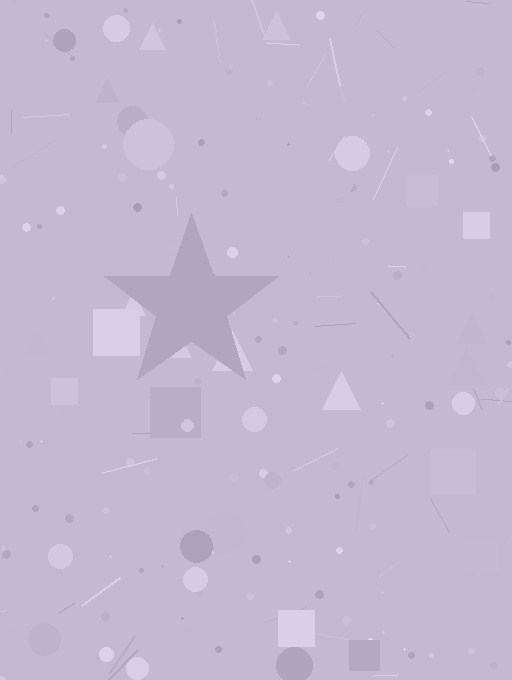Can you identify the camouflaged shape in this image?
The camouflaged shape is a star.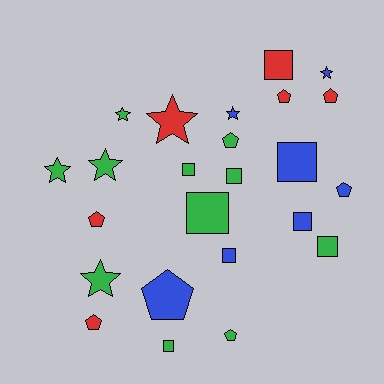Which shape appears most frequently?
Square, with 9 objects.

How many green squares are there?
There are 5 green squares.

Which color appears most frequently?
Green, with 11 objects.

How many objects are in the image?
There are 24 objects.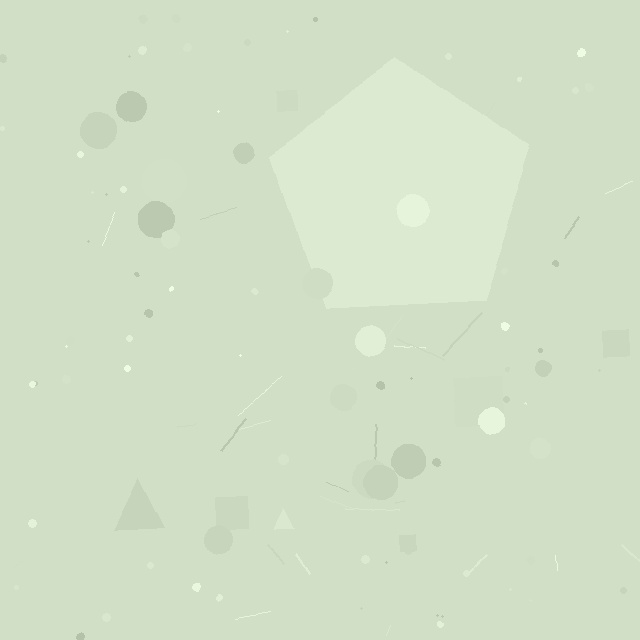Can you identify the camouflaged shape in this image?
The camouflaged shape is a pentagon.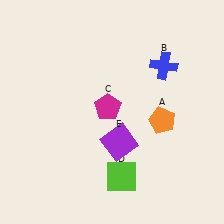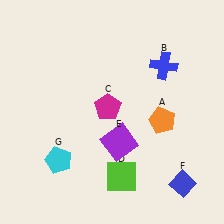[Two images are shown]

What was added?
A blue diamond (F), a cyan pentagon (G) were added in Image 2.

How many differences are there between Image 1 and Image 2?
There are 2 differences between the two images.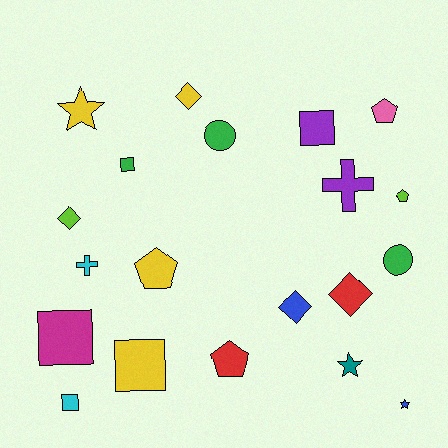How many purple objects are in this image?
There are 2 purple objects.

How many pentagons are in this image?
There are 4 pentagons.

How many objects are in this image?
There are 20 objects.